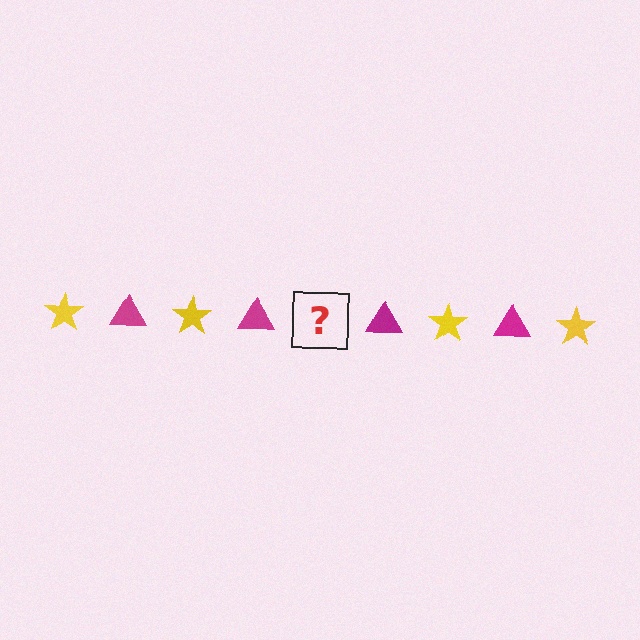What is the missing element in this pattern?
The missing element is a yellow star.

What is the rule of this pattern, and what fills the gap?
The rule is that the pattern alternates between yellow star and magenta triangle. The gap should be filled with a yellow star.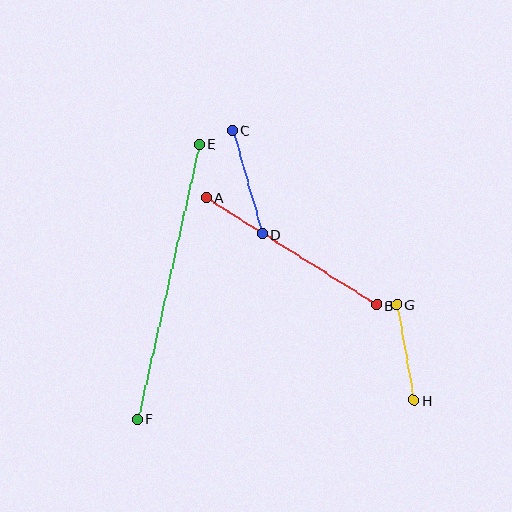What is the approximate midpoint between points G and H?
The midpoint is at approximately (405, 352) pixels.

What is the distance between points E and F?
The distance is approximately 282 pixels.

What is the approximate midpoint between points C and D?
The midpoint is at approximately (247, 182) pixels.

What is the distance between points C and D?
The distance is approximately 108 pixels.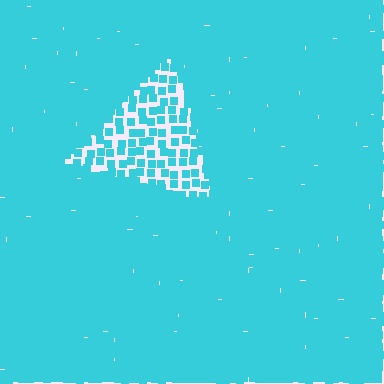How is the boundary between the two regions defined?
The boundary is defined by a change in element density (approximately 2.7x ratio). All elements are the same color, size, and shape.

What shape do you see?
I see a triangle.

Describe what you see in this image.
The image contains small cyan elements arranged at two different densities. A triangle-shaped region is visible where the elements are less densely packed than the surrounding area.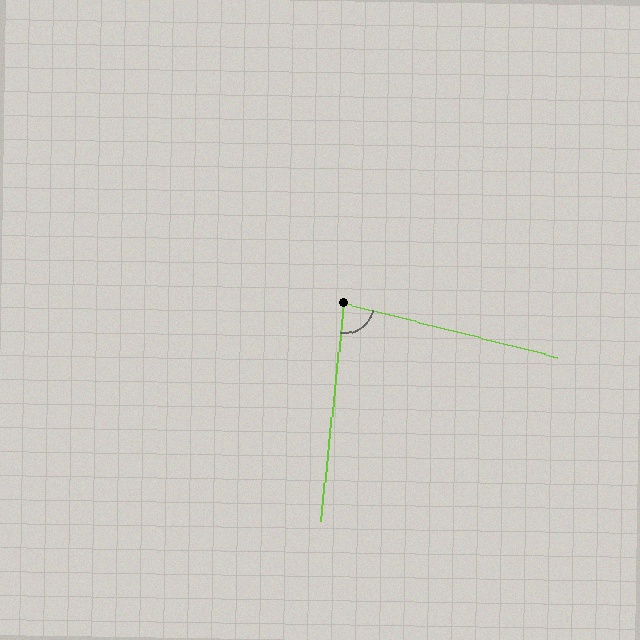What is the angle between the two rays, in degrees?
Approximately 82 degrees.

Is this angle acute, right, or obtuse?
It is acute.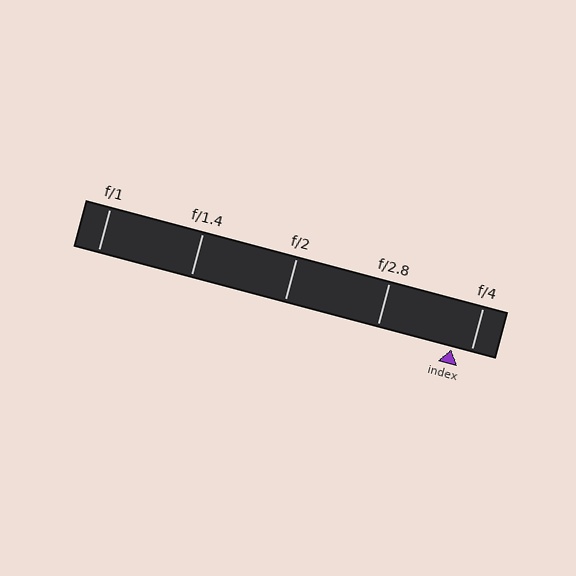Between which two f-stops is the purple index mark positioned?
The index mark is between f/2.8 and f/4.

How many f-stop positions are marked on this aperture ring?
There are 5 f-stop positions marked.